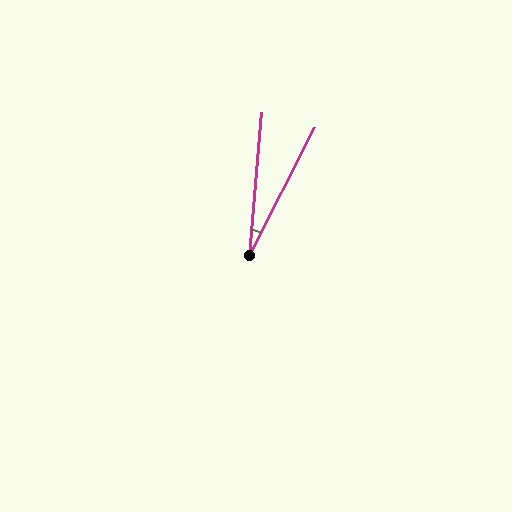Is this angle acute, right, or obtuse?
It is acute.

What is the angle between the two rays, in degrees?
Approximately 22 degrees.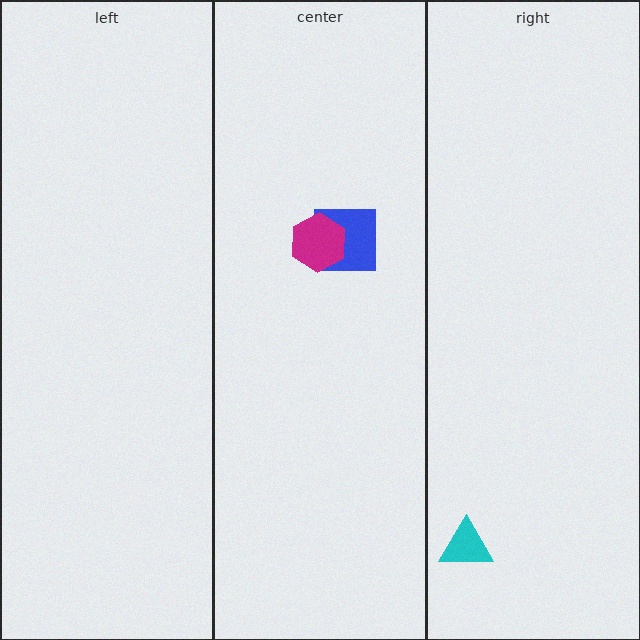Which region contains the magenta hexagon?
The center region.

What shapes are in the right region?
The cyan triangle.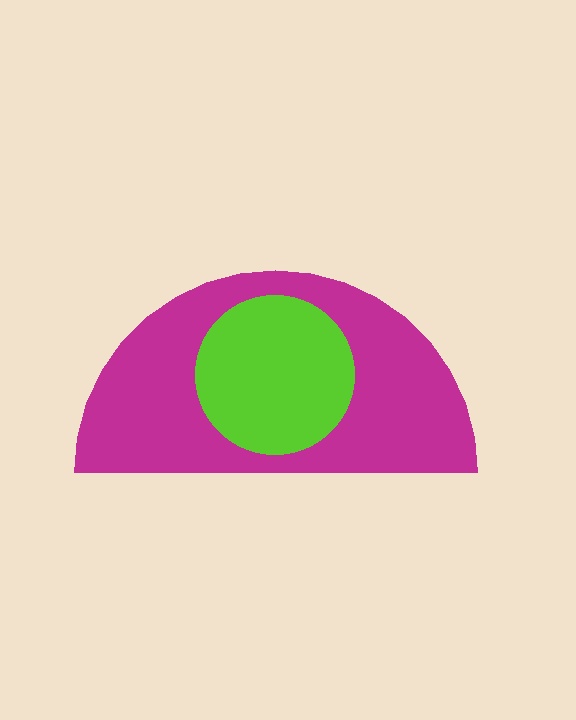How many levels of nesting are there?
2.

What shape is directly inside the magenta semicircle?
The lime circle.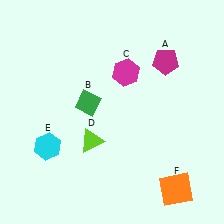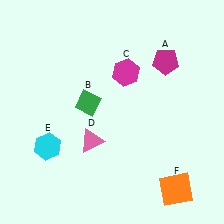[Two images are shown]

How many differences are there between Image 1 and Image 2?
There is 1 difference between the two images.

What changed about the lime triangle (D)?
In Image 1, D is lime. In Image 2, it changed to pink.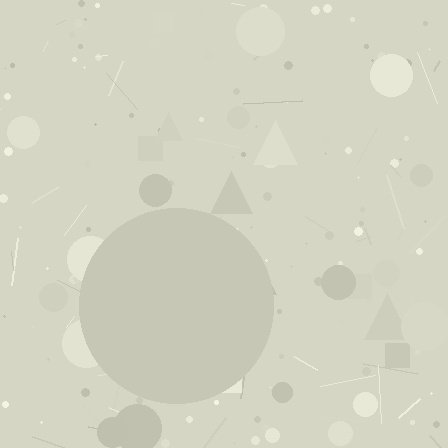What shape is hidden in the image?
A circle is hidden in the image.